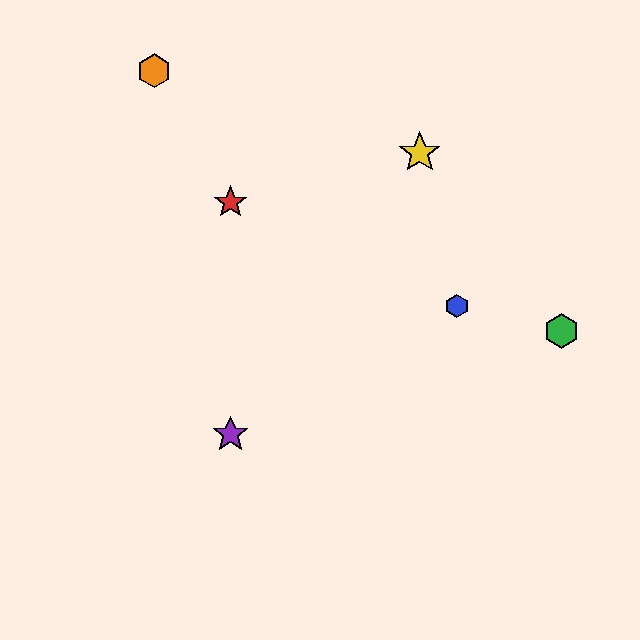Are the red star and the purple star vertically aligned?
Yes, both are at x≈230.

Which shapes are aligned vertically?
The red star, the purple star are aligned vertically.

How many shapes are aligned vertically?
2 shapes (the red star, the purple star) are aligned vertically.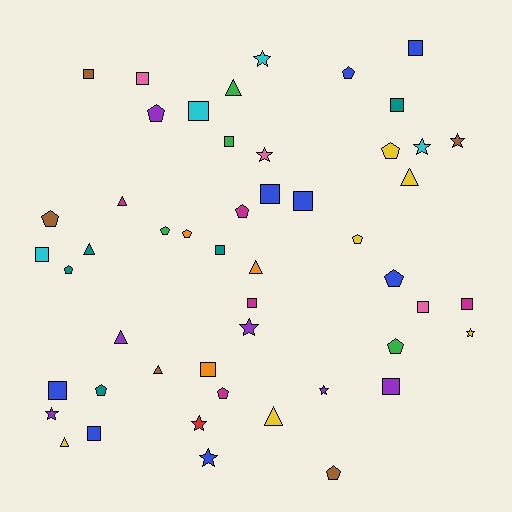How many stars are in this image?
There are 10 stars.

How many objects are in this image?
There are 50 objects.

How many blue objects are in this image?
There are 8 blue objects.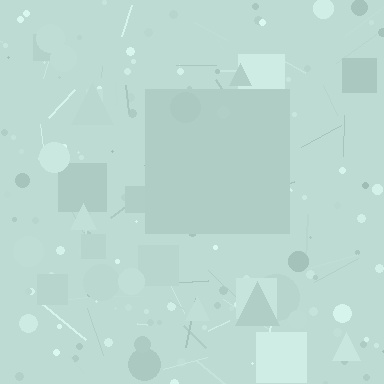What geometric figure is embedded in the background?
A square is embedded in the background.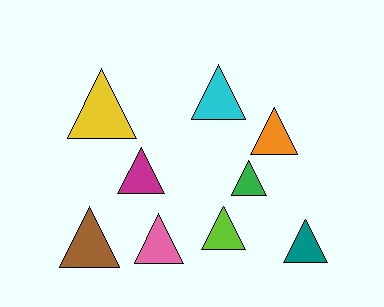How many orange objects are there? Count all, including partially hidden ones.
There is 1 orange object.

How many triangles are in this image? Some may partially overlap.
There are 9 triangles.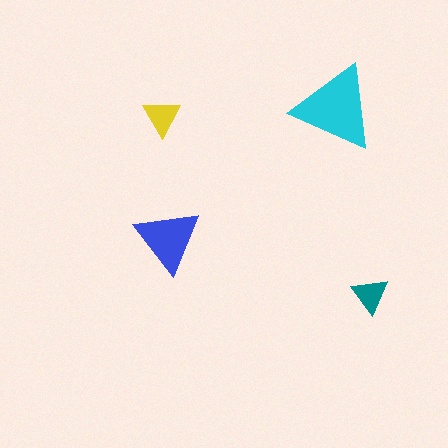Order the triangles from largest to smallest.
the cyan one, the blue one, the yellow one, the teal one.